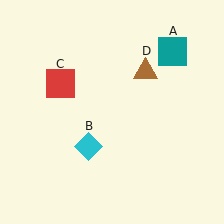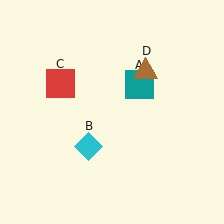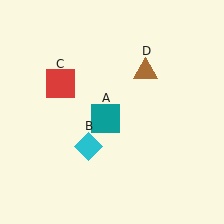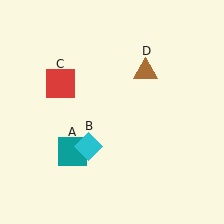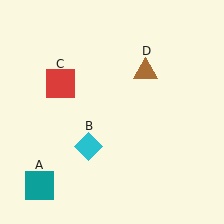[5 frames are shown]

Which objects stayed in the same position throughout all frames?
Cyan diamond (object B) and red square (object C) and brown triangle (object D) remained stationary.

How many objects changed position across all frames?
1 object changed position: teal square (object A).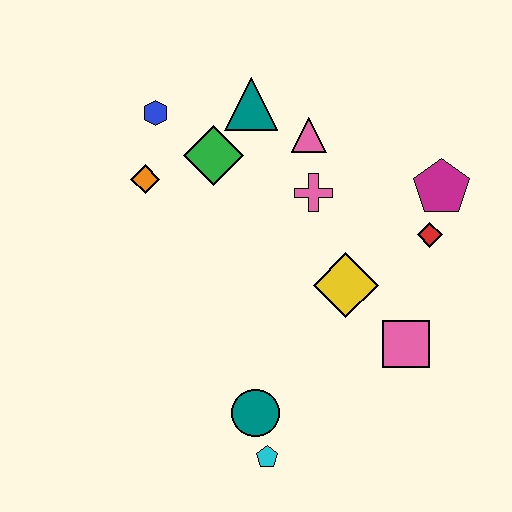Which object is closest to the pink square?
The yellow diamond is closest to the pink square.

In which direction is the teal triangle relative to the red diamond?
The teal triangle is to the left of the red diamond.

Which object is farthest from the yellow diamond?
The blue hexagon is farthest from the yellow diamond.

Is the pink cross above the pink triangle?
No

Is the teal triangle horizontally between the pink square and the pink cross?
No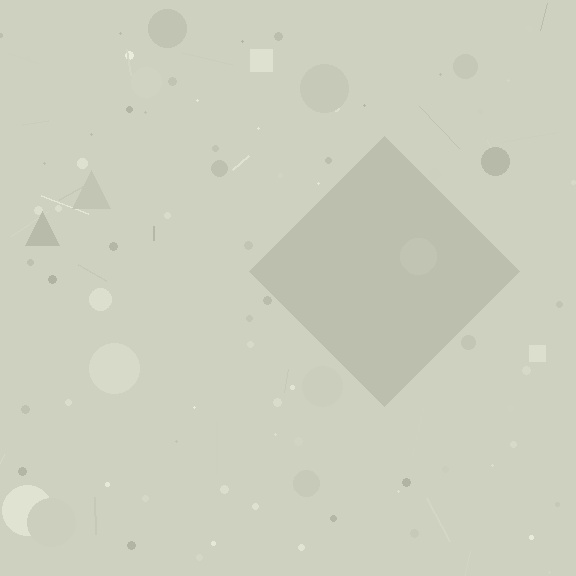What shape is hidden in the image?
A diamond is hidden in the image.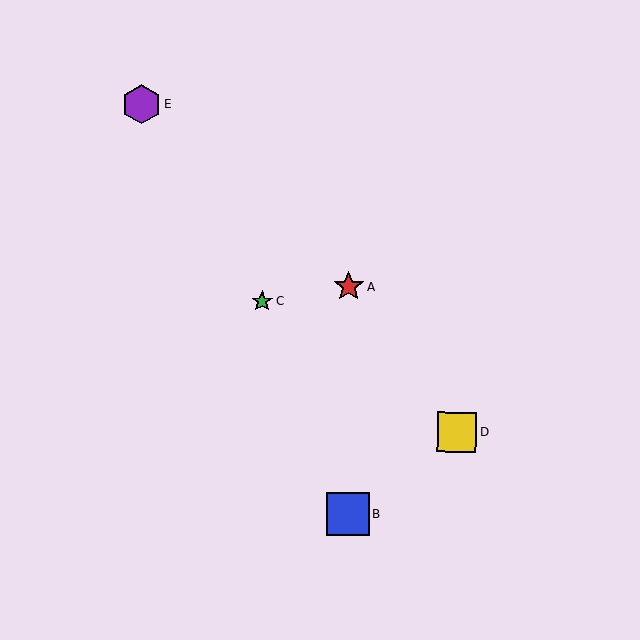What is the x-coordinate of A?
Object A is at x≈349.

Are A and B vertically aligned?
Yes, both are at x≈349.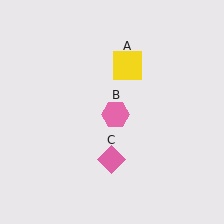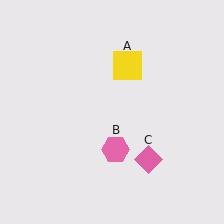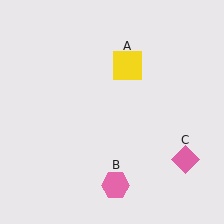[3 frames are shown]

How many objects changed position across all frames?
2 objects changed position: pink hexagon (object B), pink diamond (object C).